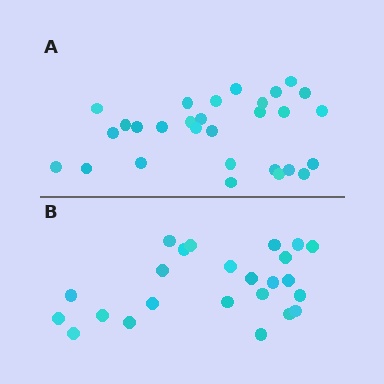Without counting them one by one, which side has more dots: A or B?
Region A (the top region) has more dots.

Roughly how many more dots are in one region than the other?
Region A has about 5 more dots than region B.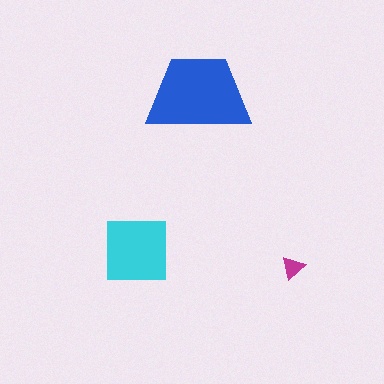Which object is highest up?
The blue trapezoid is topmost.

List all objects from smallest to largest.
The magenta triangle, the cyan square, the blue trapezoid.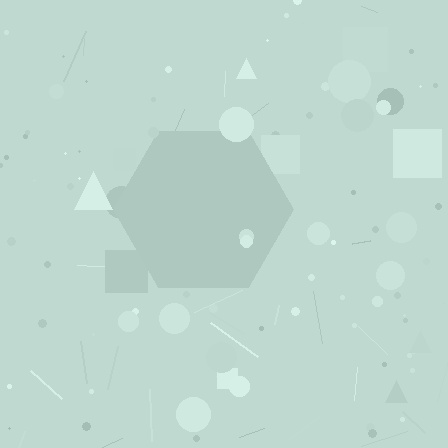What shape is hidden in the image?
A hexagon is hidden in the image.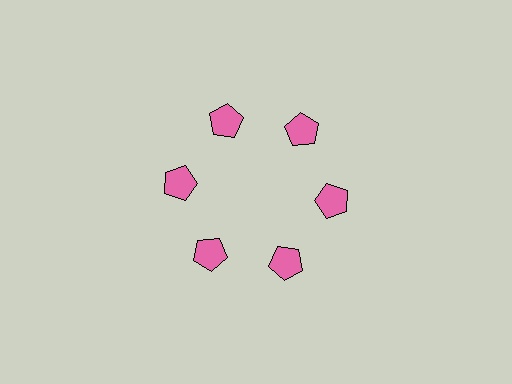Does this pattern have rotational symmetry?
Yes, this pattern has 6-fold rotational symmetry. It looks the same after rotating 60 degrees around the center.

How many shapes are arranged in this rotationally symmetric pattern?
There are 6 shapes, arranged in 6 groups of 1.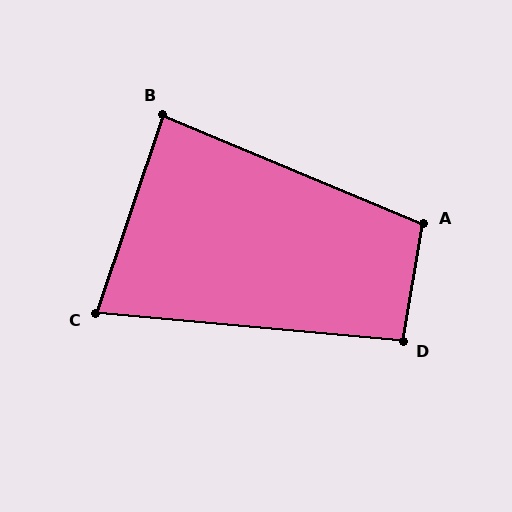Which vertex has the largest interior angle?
A, at approximately 103 degrees.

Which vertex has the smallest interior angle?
C, at approximately 77 degrees.